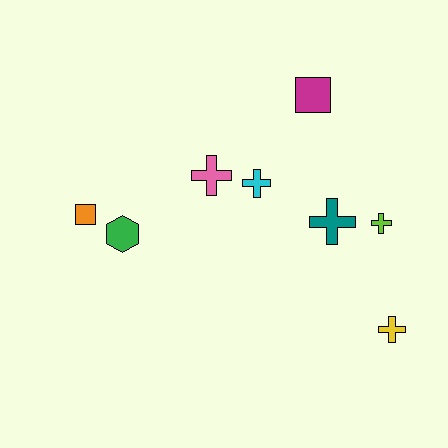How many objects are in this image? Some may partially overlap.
There are 8 objects.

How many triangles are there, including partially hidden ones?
There are no triangles.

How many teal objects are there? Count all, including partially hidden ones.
There is 1 teal object.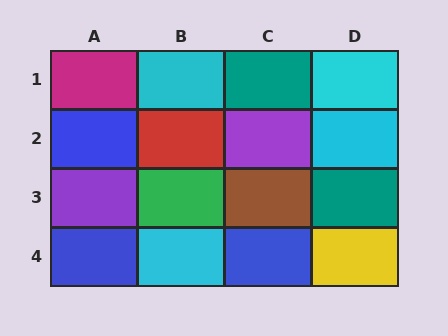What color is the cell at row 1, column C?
Teal.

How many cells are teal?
2 cells are teal.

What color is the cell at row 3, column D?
Teal.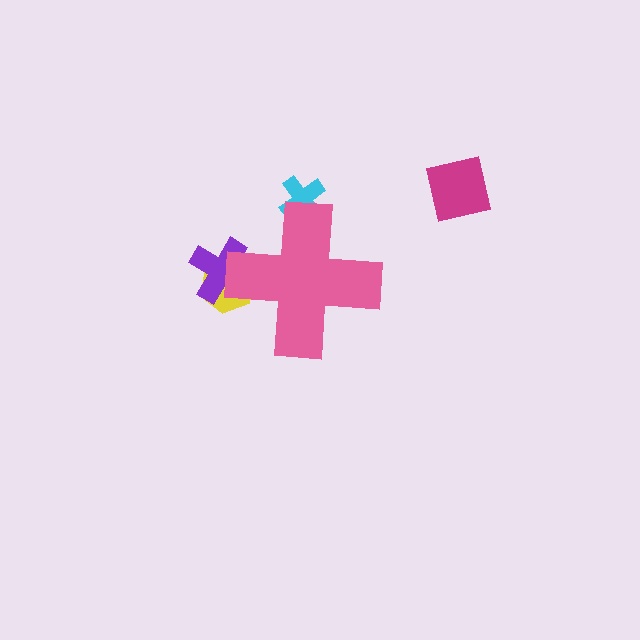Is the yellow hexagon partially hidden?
Yes, the yellow hexagon is partially hidden behind the pink cross.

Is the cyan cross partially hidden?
Yes, the cyan cross is partially hidden behind the pink cross.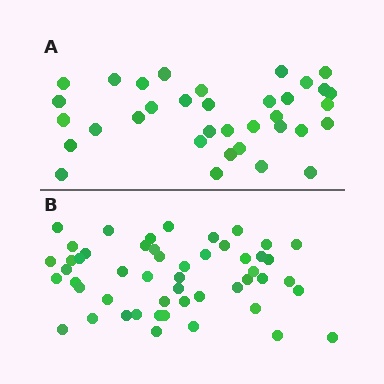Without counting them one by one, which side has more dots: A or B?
Region B (the bottom region) has more dots.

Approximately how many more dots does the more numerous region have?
Region B has approximately 15 more dots than region A.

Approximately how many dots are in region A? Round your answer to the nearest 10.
About 40 dots. (The exact count is 35, which rounds to 40.)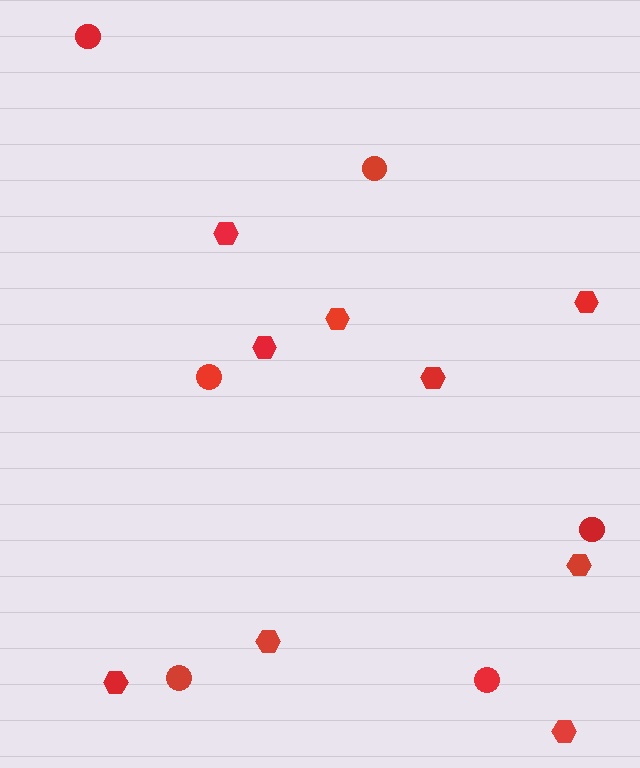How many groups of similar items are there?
There are 2 groups: one group of circles (6) and one group of hexagons (9).